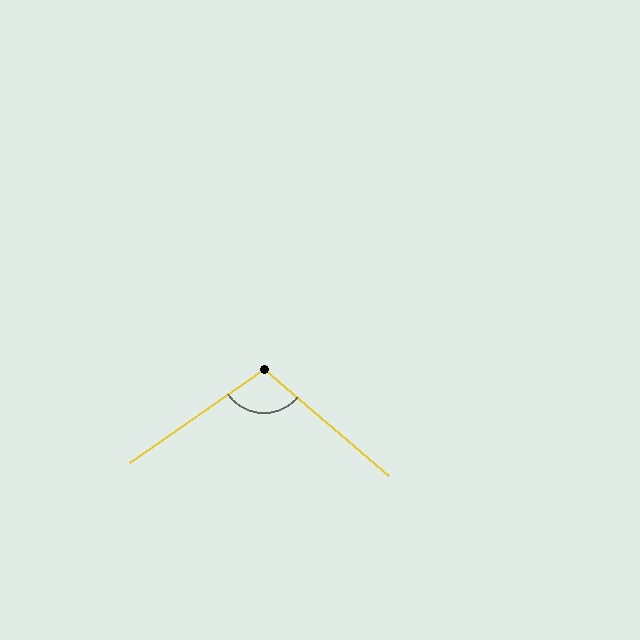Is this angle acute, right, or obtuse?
It is obtuse.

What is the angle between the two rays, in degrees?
Approximately 104 degrees.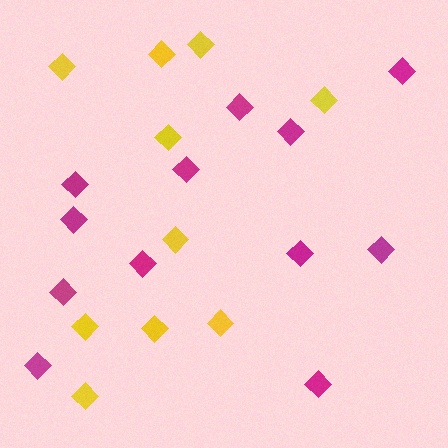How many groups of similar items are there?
There are 2 groups: one group of yellow diamonds (10) and one group of magenta diamonds (12).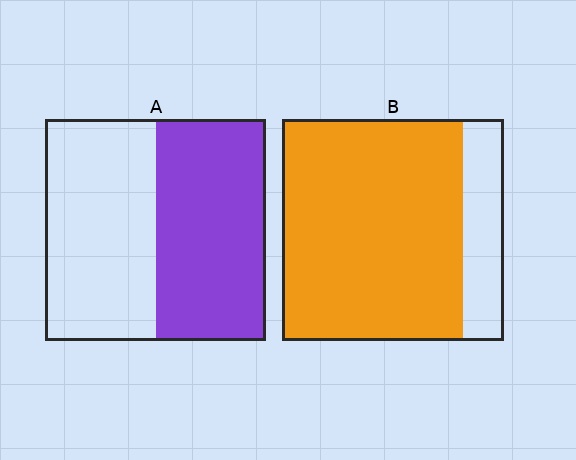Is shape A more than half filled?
Roughly half.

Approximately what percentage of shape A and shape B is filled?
A is approximately 50% and B is approximately 80%.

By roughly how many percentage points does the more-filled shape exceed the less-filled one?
By roughly 30 percentage points (B over A).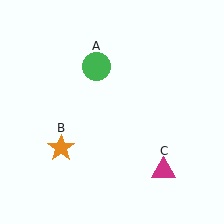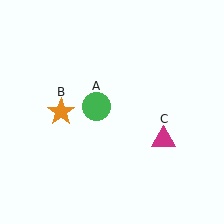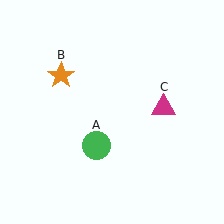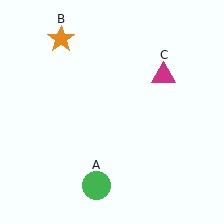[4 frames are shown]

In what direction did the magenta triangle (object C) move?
The magenta triangle (object C) moved up.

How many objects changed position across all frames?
3 objects changed position: green circle (object A), orange star (object B), magenta triangle (object C).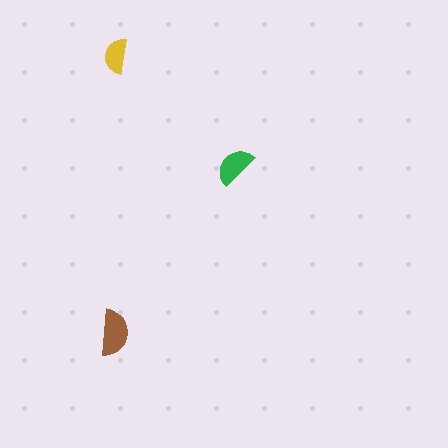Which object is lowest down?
The brown semicircle is bottommost.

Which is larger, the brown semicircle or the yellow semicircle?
The brown one.